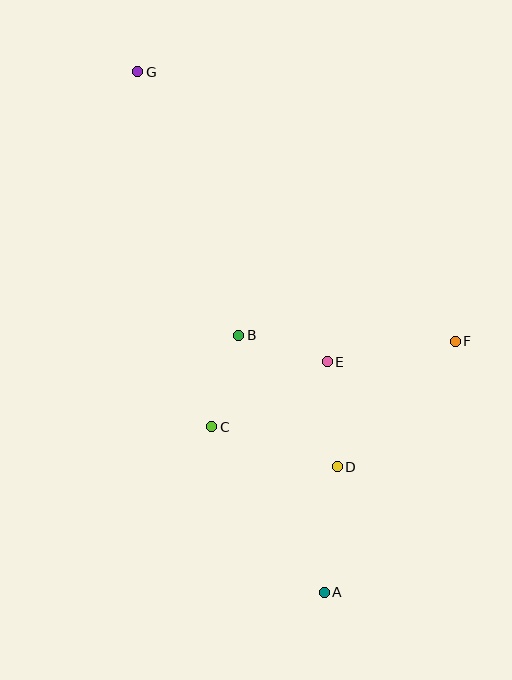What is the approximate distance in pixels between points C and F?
The distance between C and F is approximately 258 pixels.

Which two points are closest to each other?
Points B and E are closest to each other.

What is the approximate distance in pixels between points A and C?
The distance between A and C is approximately 200 pixels.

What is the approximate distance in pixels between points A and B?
The distance between A and B is approximately 271 pixels.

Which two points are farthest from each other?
Points A and G are farthest from each other.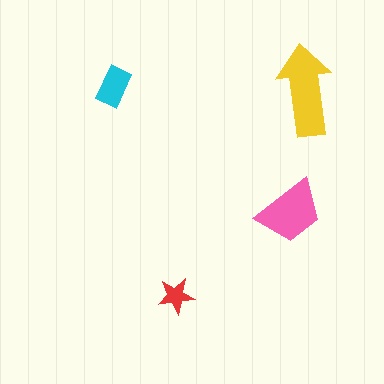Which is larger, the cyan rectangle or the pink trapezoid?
The pink trapezoid.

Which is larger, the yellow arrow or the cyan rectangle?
The yellow arrow.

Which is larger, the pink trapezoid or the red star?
The pink trapezoid.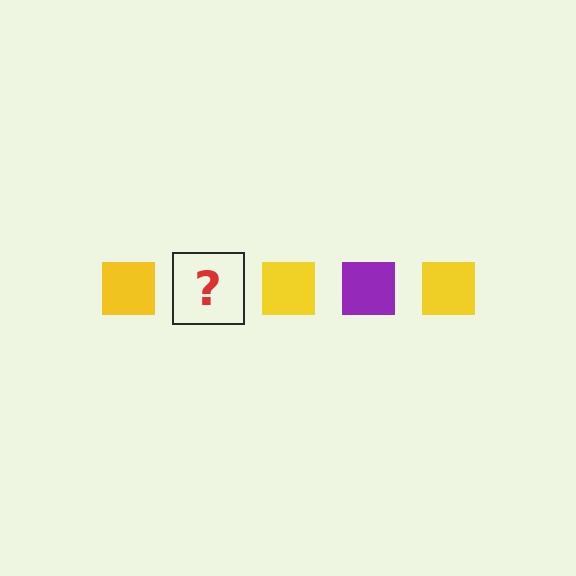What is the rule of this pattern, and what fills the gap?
The rule is that the pattern cycles through yellow, purple squares. The gap should be filled with a purple square.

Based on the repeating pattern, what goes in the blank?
The blank should be a purple square.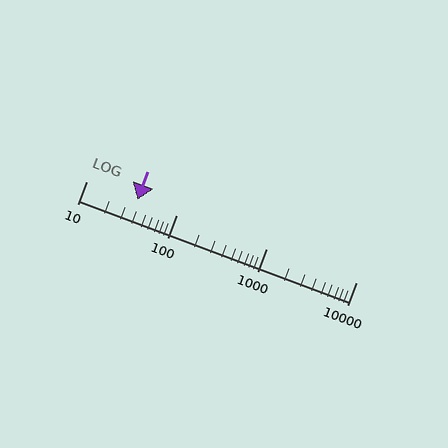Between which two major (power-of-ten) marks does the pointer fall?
The pointer is between 10 and 100.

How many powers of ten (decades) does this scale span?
The scale spans 3 decades, from 10 to 10000.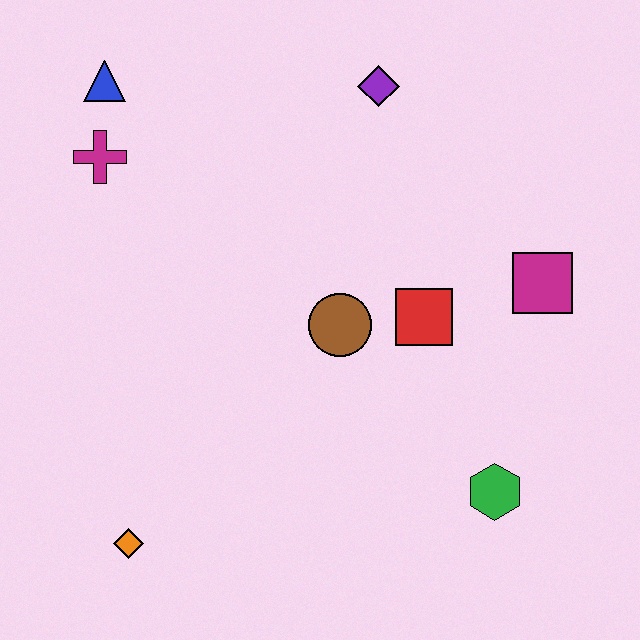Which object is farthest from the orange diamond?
The purple diamond is farthest from the orange diamond.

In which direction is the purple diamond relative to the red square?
The purple diamond is above the red square.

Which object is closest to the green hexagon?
The red square is closest to the green hexagon.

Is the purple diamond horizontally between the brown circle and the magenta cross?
No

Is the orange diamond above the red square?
No